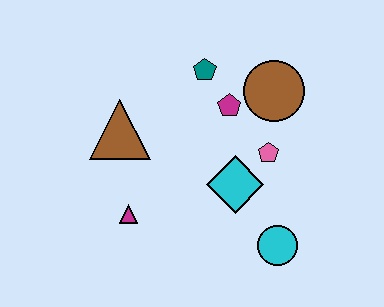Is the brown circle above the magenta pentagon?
Yes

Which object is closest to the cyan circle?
The cyan diamond is closest to the cyan circle.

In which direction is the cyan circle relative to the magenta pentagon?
The cyan circle is below the magenta pentagon.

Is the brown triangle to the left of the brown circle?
Yes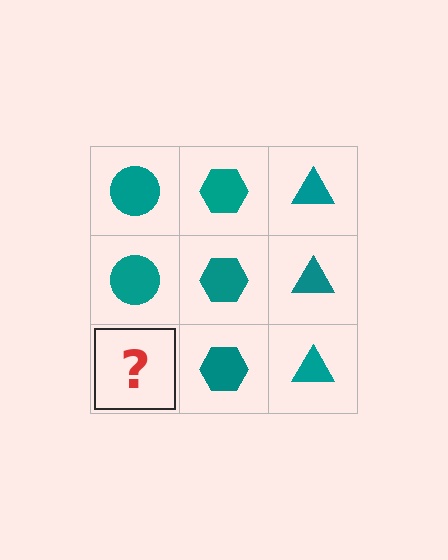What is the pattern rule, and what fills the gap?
The rule is that each column has a consistent shape. The gap should be filled with a teal circle.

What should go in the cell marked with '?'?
The missing cell should contain a teal circle.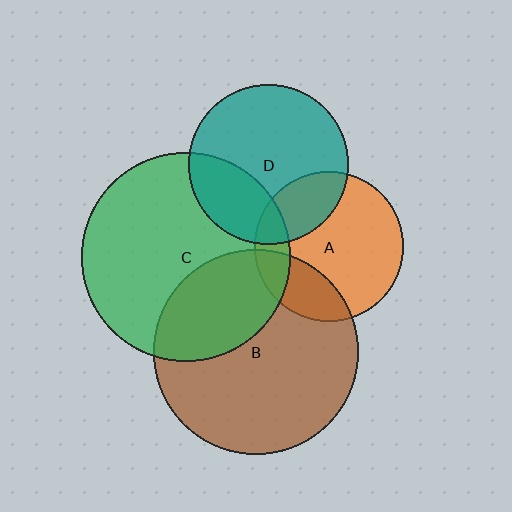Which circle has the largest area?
Circle C (green).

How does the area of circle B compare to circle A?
Approximately 1.9 times.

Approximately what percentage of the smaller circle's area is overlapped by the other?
Approximately 25%.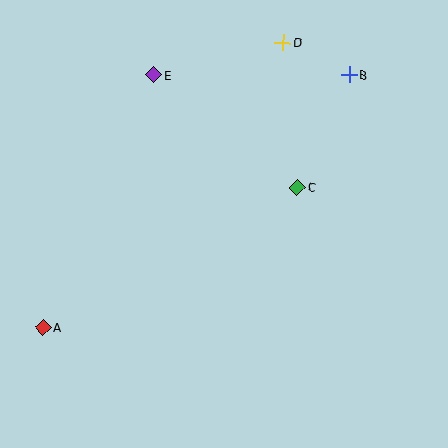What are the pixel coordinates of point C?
Point C is at (297, 187).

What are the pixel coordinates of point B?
Point B is at (350, 75).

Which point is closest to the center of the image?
Point C at (297, 187) is closest to the center.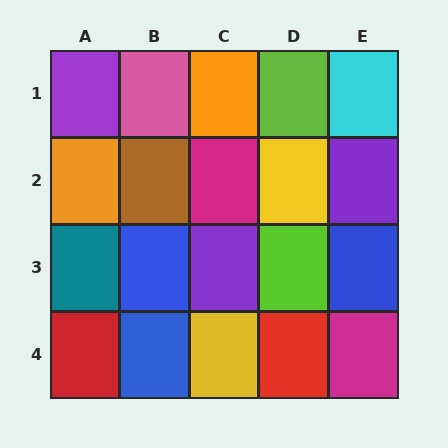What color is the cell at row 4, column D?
Red.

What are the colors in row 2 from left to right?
Orange, brown, magenta, yellow, purple.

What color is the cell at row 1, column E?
Cyan.